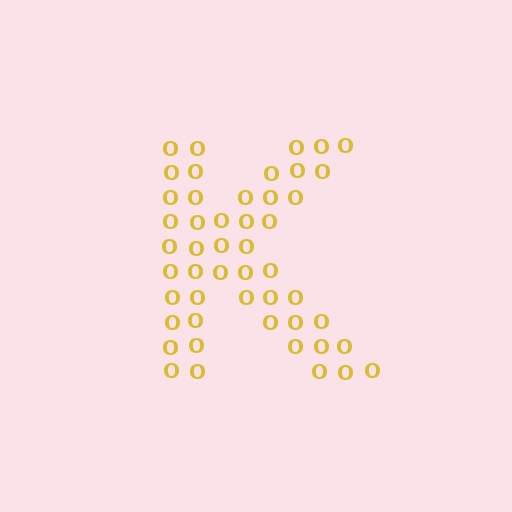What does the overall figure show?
The overall figure shows the letter K.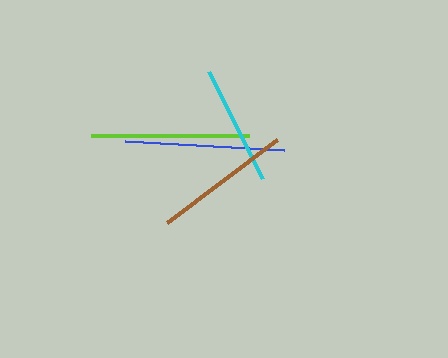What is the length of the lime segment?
The lime segment is approximately 159 pixels long.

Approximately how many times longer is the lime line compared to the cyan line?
The lime line is approximately 1.3 times the length of the cyan line.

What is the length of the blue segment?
The blue segment is approximately 159 pixels long.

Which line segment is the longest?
The lime line is the longest at approximately 159 pixels.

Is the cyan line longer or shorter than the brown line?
The brown line is longer than the cyan line.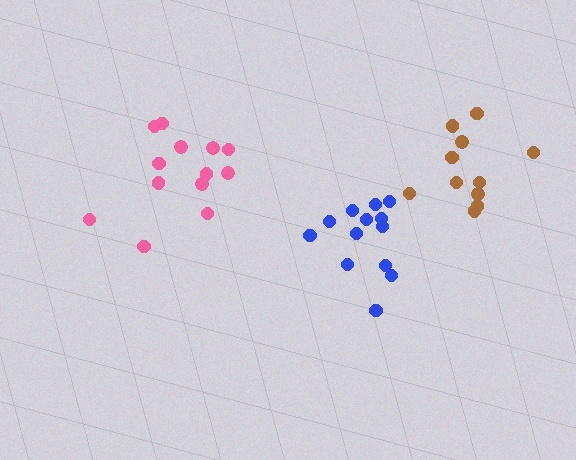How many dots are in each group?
Group 1: 13 dots, Group 2: 13 dots, Group 3: 11 dots (37 total).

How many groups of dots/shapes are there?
There are 3 groups.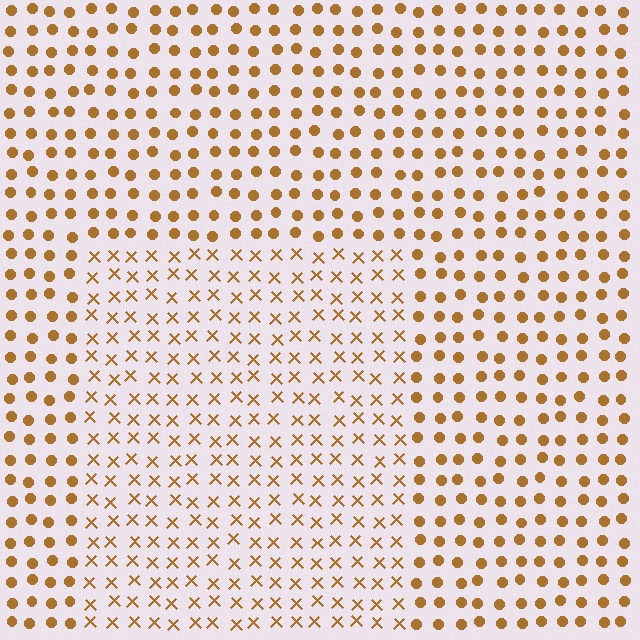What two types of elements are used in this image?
The image uses X marks inside the rectangle region and circles outside it.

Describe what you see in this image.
The image is filled with small brown elements arranged in a uniform grid. A rectangle-shaped region contains X marks, while the surrounding area contains circles. The boundary is defined purely by the change in element shape.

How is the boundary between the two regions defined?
The boundary is defined by a change in element shape: X marks inside vs. circles outside. All elements share the same color and spacing.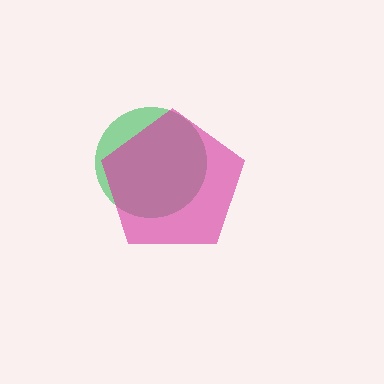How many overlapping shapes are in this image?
There are 2 overlapping shapes in the image.